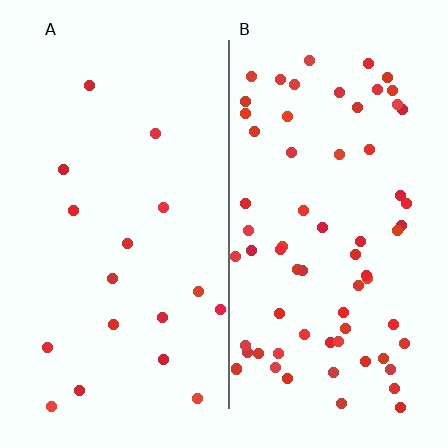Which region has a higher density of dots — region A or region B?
B (the right).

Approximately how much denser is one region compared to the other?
Approximately 4.0× — region B over region A.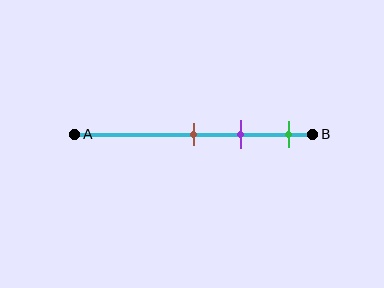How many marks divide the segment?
There are 3 marks dividing the segment.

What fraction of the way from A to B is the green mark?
The green mark is approximately 90% (0.9) of the way from A to B.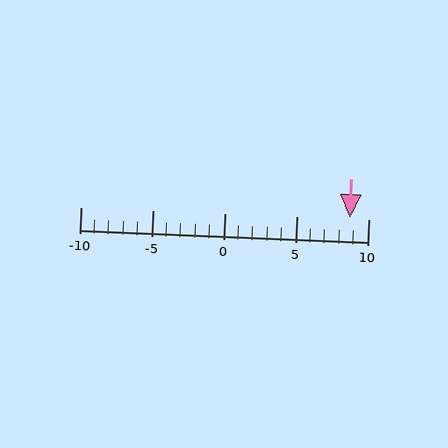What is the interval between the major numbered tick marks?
The major tick marks are spaced 5 units apart.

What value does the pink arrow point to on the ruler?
The pink arrow points to approximately 9.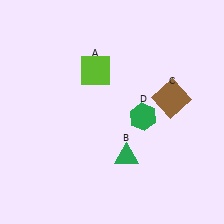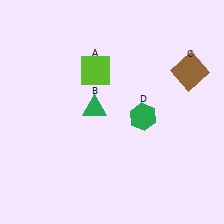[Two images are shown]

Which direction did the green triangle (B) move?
The green triangle (B) moved up.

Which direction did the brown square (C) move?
The brown square (C) moved up.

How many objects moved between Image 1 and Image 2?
2 objects moved between the two images.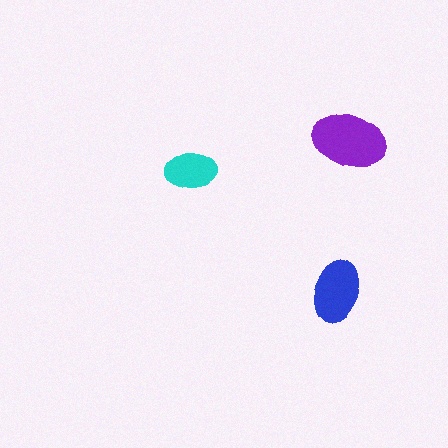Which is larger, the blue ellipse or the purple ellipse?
The purple one.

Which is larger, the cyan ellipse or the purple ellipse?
The purple one.